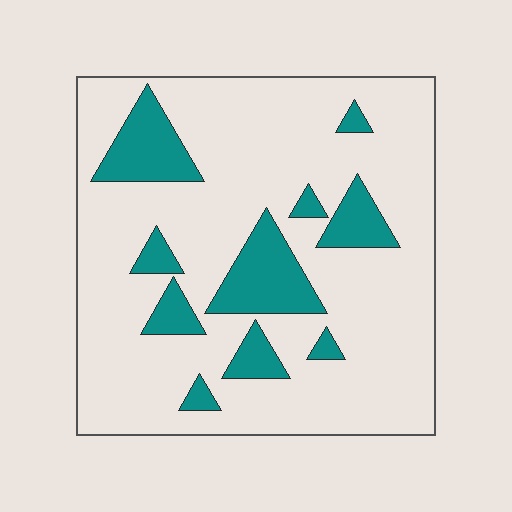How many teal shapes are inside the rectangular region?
10.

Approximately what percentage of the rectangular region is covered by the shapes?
Approximately 20%.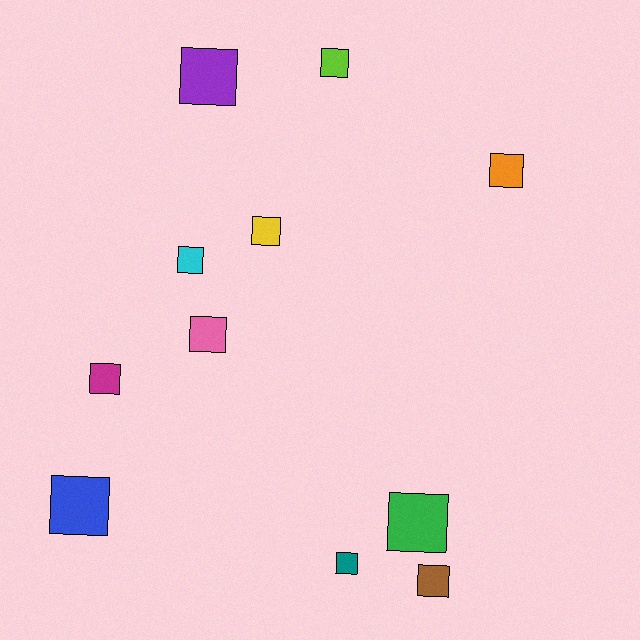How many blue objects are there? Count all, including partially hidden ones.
There is 1 blue object.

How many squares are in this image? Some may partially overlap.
There are 11 squares.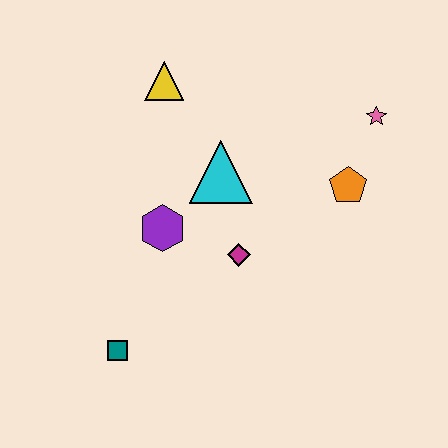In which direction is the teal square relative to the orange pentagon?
The teal square is to the left of the orange pentagon.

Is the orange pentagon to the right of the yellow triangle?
Yes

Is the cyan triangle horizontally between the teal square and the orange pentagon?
Yes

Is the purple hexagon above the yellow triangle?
No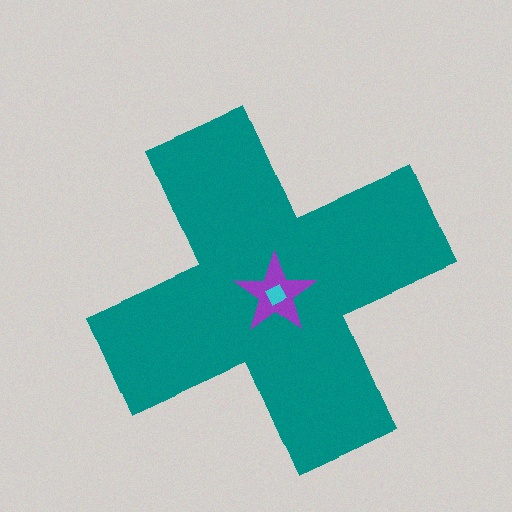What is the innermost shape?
The cyan diamond.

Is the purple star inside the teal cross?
Yes.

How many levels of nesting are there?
3.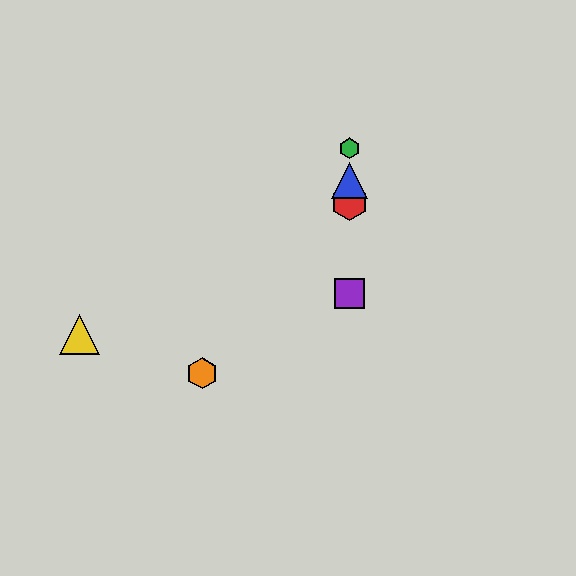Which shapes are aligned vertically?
The red hexagon, the blue triangle, the green hexagon, the purple square are aligned vertically.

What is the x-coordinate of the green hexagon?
The green hexagon is at x≈350.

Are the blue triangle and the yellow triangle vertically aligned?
No, the blue triangle is at x≈350 and the yellow triangle is at x≈79.